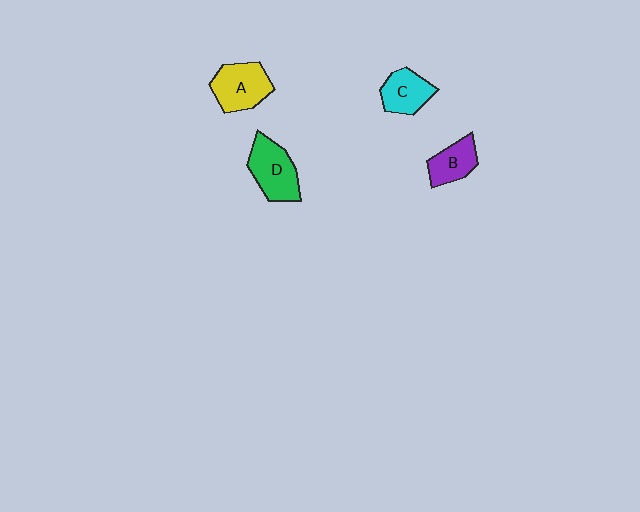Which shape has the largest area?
Shape D (green).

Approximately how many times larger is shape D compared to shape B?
Approximately 1.5 times.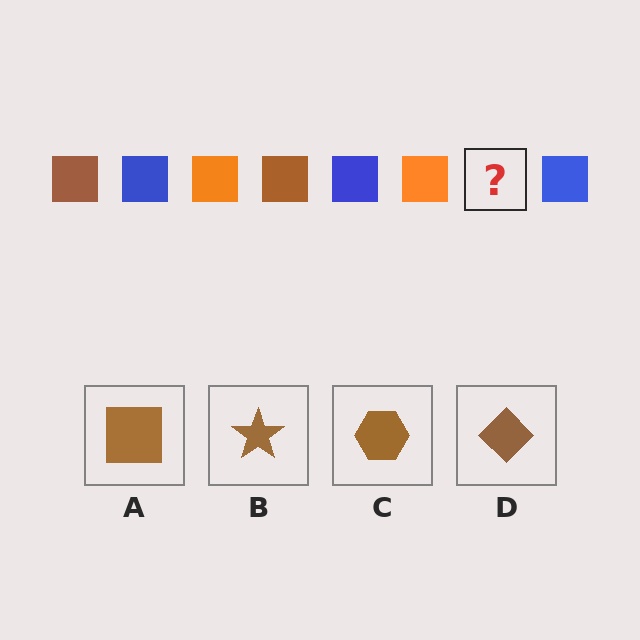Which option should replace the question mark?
Option A.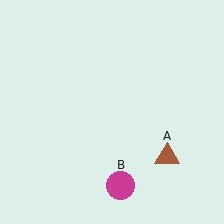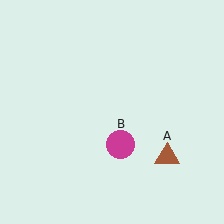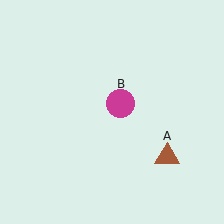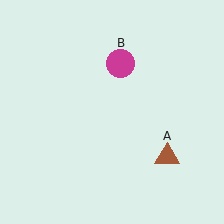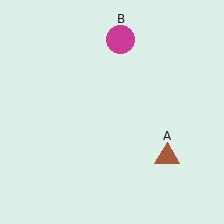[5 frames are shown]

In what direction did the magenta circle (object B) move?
The magenta circle (object B) moved up.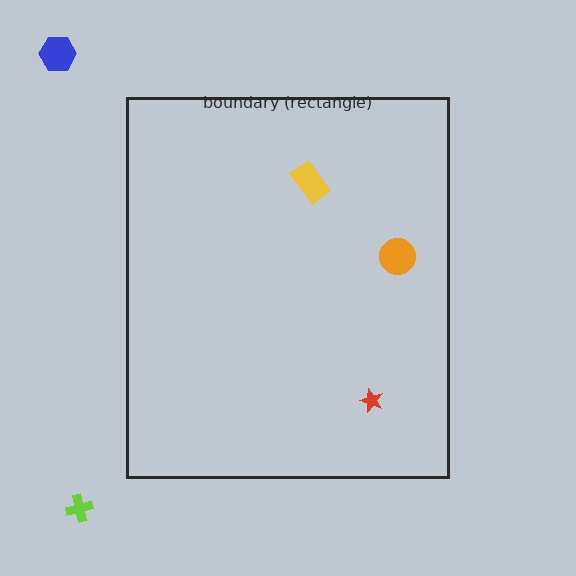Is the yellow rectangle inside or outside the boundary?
Inside.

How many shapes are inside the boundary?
3 inside, 2 outside.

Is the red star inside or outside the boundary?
Inside.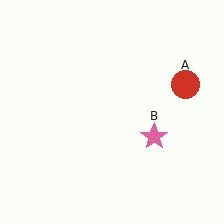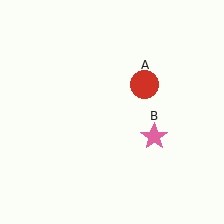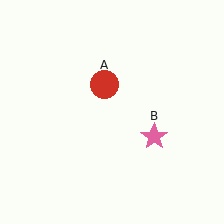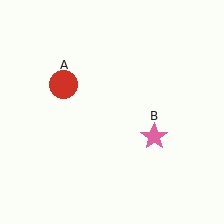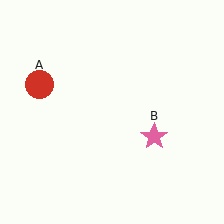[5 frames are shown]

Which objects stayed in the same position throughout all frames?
Pink star (object B) remained stationary.